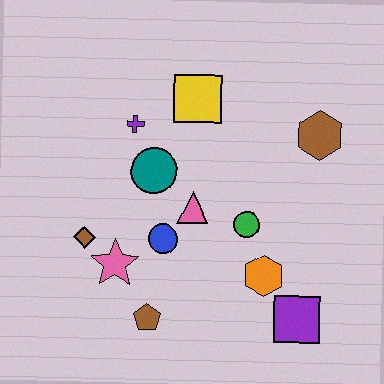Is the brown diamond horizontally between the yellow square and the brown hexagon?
No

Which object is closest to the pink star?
The brown diamond is closest to the pink star.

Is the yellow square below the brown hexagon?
No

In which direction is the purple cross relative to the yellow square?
The purple cross is to the left of the yellow square.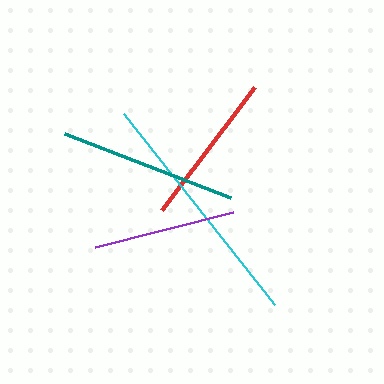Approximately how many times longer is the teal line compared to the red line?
The teal line is approximately 1.2 times the length of the red line.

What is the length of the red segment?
The red segment is approximately 155 pixels long.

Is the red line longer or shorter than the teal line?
The teal line is longer than the red line.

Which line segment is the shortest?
The purple line is the shortest at approximately 143 pixels.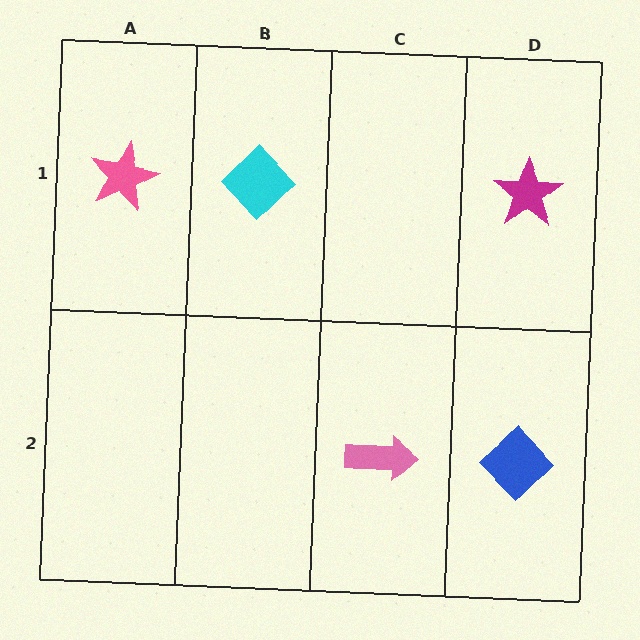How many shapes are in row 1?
3 shapes.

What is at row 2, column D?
A blue diamond.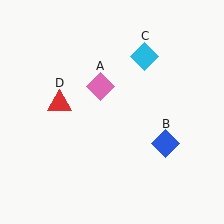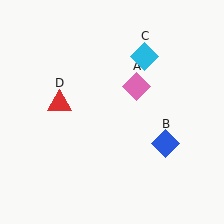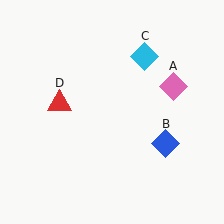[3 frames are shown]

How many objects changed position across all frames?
1 object changed position: pink diamond (object A).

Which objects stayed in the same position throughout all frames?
Blue diamond (object B) and cyan diamond (object C) and red triangle (object D) remained stationary.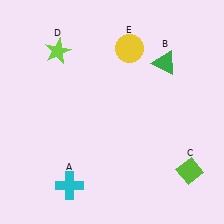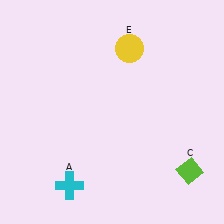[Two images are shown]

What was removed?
The lime star (D), the green triangle (B) were removed in Image 2.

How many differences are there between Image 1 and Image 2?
There are 2 differences between the two images.